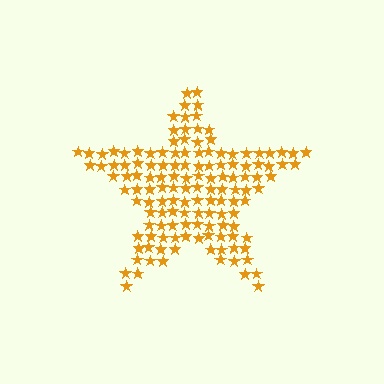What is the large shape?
The large shape is a star.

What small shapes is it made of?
It is made of small stars.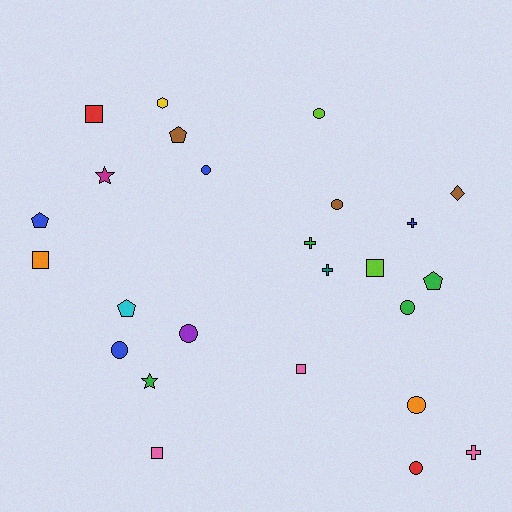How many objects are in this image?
There are 25 objects.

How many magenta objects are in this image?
There is 1 magenta object.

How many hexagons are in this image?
There is 1 hexagon.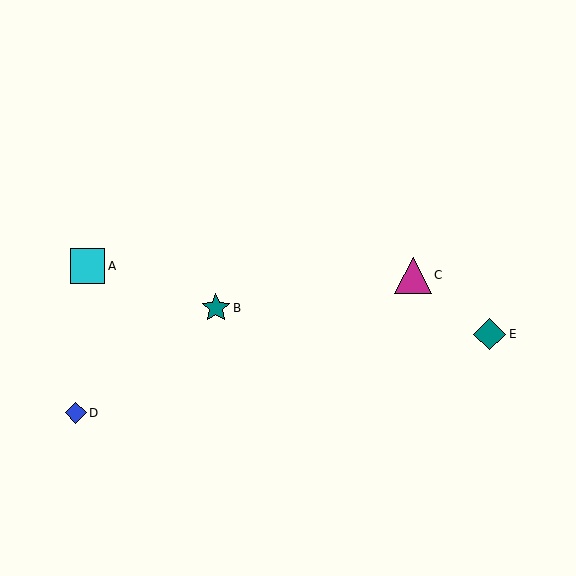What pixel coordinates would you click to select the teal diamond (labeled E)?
Click at (490, 334) to select the teal diamond E.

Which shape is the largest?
The magenta triangle (labeled C) is the largest.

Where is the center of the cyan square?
The center of the cyan square is at (87, 266).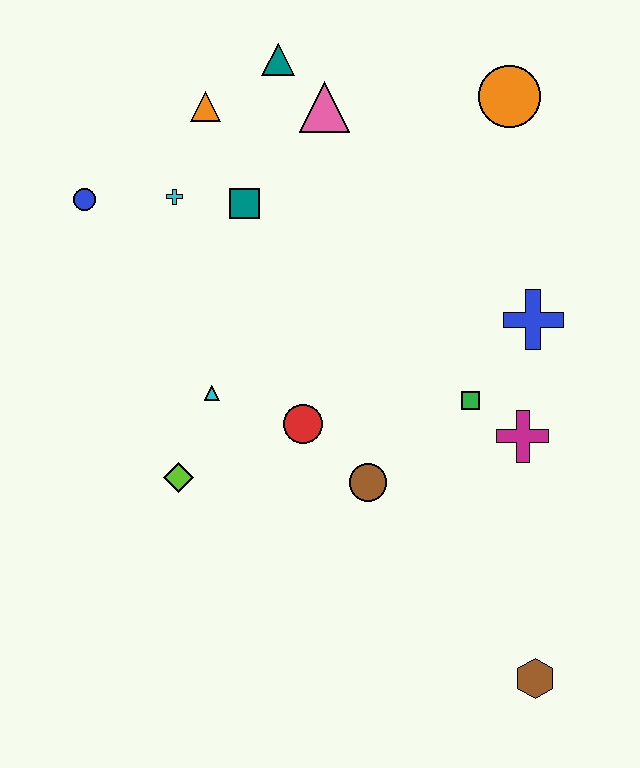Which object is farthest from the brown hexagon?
The teal triangle is farthest from the brown hexagon.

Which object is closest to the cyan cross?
The teal square is closest to the cyan cross.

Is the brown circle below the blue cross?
Yes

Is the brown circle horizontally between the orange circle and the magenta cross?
No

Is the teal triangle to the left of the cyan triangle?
No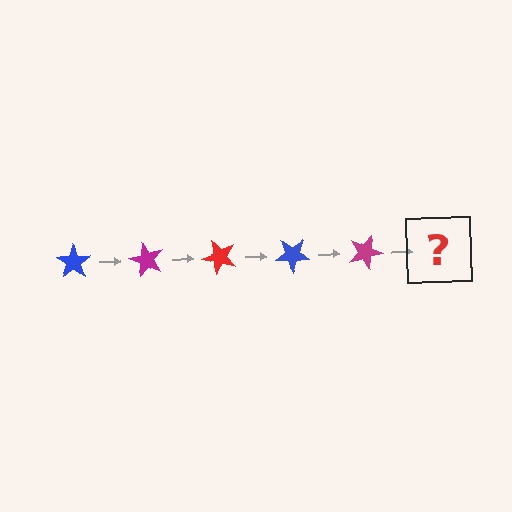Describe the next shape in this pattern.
It should be a red star, rotated 300 degrees from the start.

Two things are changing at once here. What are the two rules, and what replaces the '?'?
The two rules are that it rotates 60 degrees each step and the color cycles through blue, magenta, and red. The '?' should be a red star, rotated 300 degrees from the start.